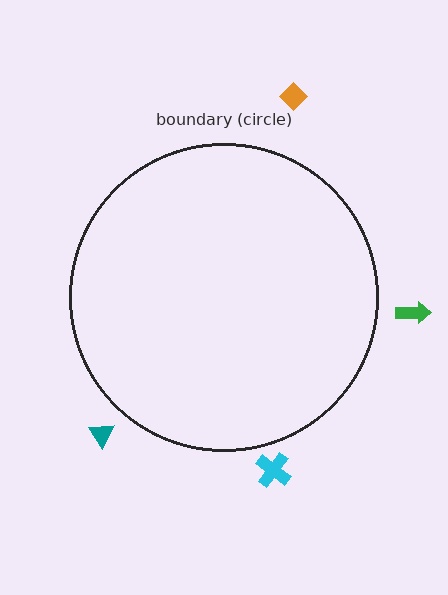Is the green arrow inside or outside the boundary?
Outside.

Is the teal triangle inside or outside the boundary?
Outside.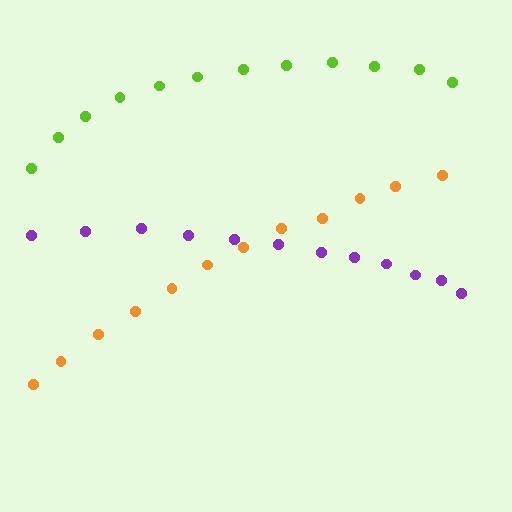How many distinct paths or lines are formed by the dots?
There are 3 distinct paths.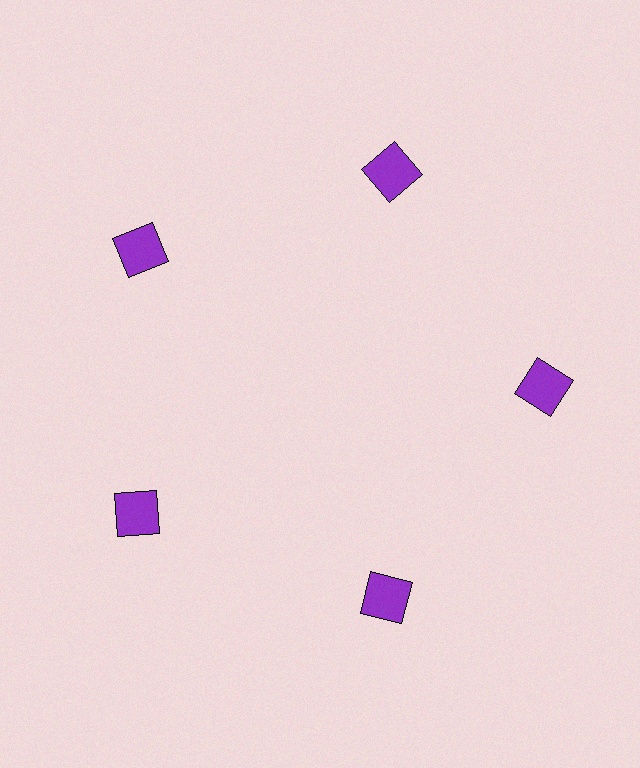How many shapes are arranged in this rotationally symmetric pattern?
There are 5 shapes, arranged in 5 groups of 1.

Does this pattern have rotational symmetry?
Yes, this pattern has 5-fold rotational symmetry. It looks the same after rotating 72 degrees around the center.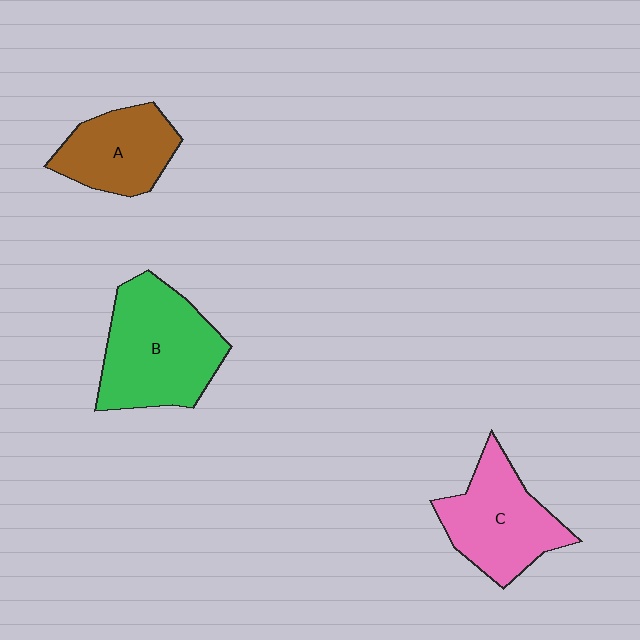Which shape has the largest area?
Shape B (green).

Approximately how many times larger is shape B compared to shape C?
Approximately 1.3 times.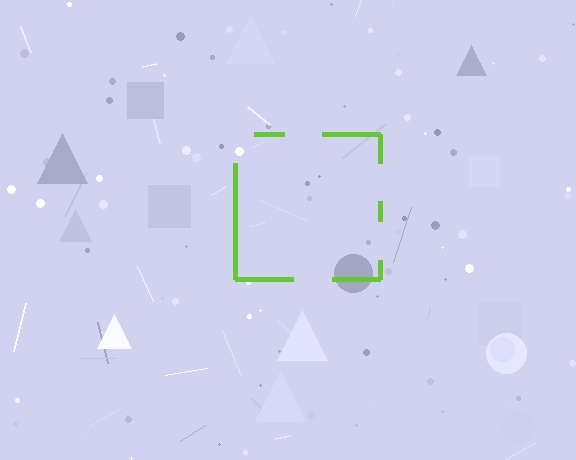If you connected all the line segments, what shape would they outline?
They would outline a square.